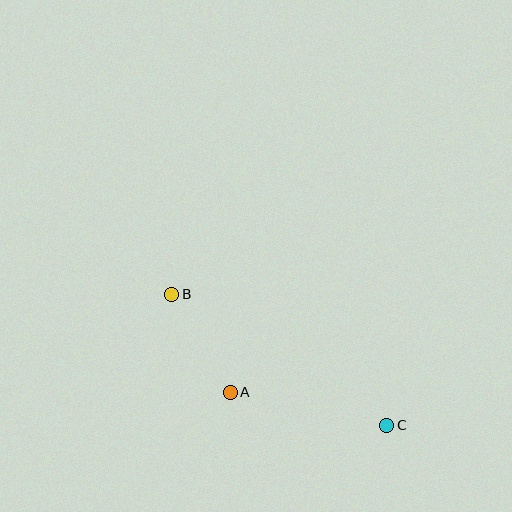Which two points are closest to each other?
Points A and B are closest to each other.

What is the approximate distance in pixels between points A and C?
The distance between A and C is approximately 160 pixels.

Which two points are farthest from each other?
Points B and C are farthest from each other.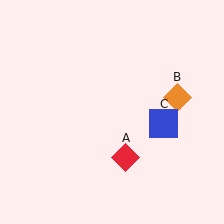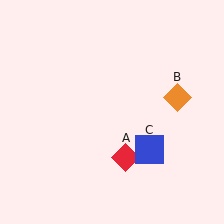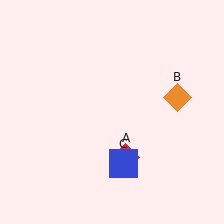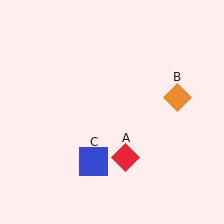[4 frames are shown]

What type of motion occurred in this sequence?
The blue square (object C) rotated clockwise around the center of the scene.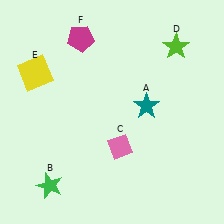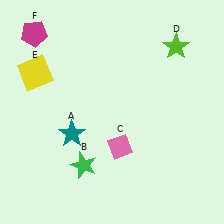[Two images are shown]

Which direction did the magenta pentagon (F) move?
The magenta pentagon (F) moved left.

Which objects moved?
The objects that moved are: the teal star (A), the green star (B), the magenta pentagon (F).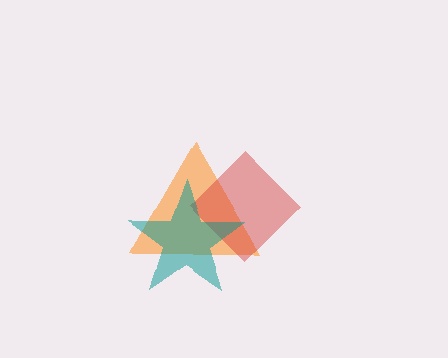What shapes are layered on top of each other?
The layered shapes are: an orange triangle, a red diamond, a teal star.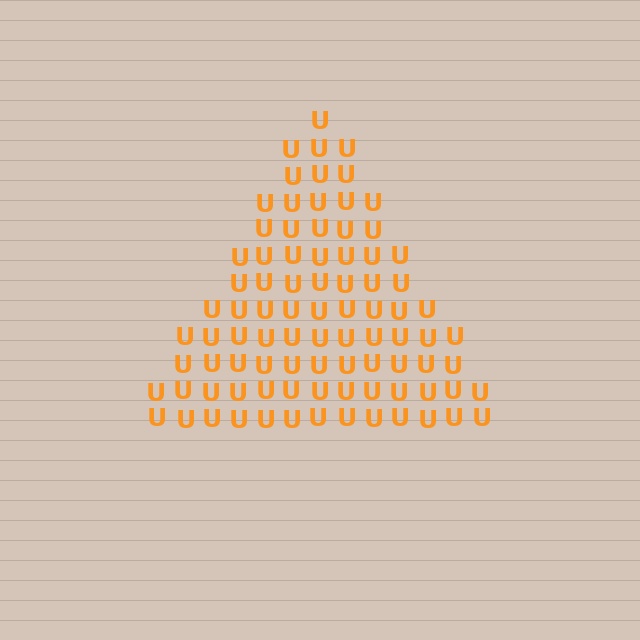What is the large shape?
The large shape is a triangle.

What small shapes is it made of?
It is made of small letter U's.